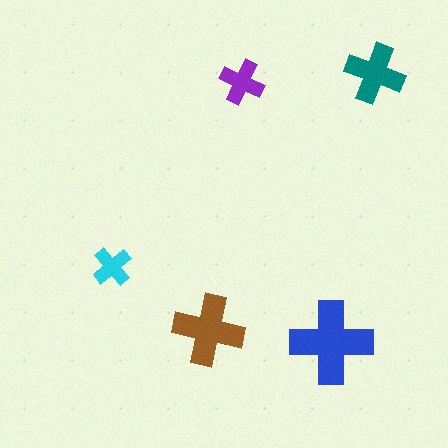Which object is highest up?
The teal cross is topmost.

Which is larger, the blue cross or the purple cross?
The blue one.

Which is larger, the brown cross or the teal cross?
The brown one.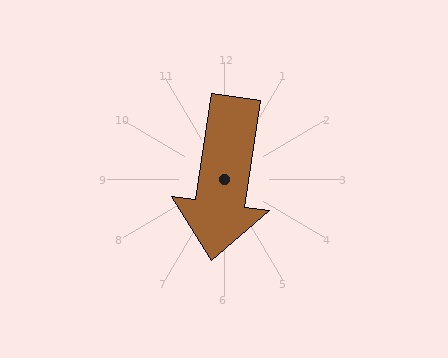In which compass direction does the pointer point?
South.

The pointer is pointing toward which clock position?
Roughly 6 o'clock.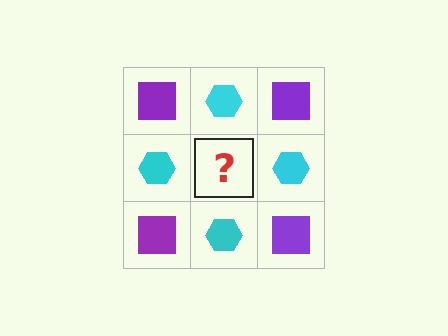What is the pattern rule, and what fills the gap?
The rule is that it alternates purple square and cyan hexagon in a checkerboard pattern. The gap should be filled with a purple square.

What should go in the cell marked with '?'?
The missing cell should contain a purple square.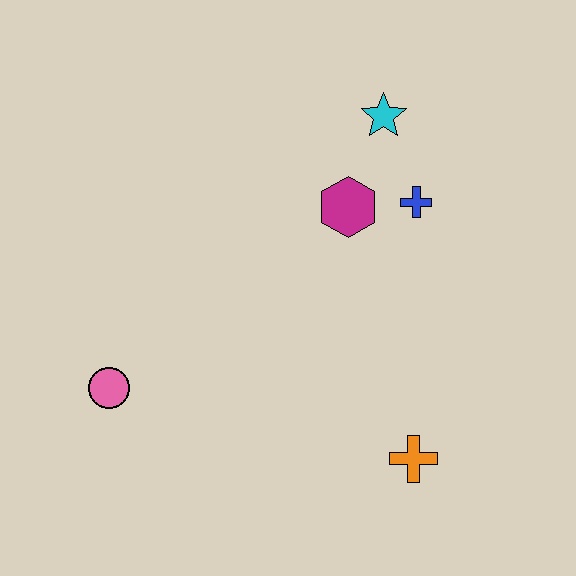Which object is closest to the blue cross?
The magenta hexagon is closest to the blue cross.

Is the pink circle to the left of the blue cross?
Yes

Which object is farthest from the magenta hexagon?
The pink circle is farthest from the magenta hexagon.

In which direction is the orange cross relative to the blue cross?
The orange cross is below the blue cross.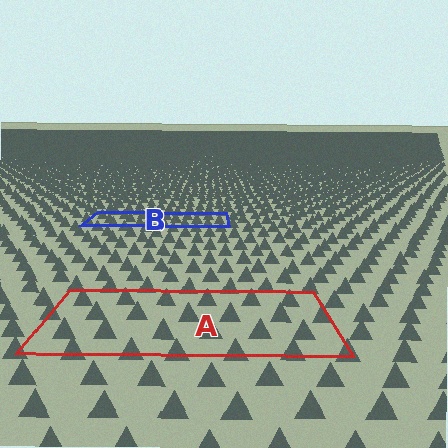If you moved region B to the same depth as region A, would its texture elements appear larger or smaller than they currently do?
They would appear larger. At a closer depth, the same texture elements are projected at a bigger on-screen size.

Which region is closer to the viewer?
Region A is closer. The texture elements there are larger and more spread out.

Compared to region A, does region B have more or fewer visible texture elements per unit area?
Region B has more texture elements per unit area — they are packed more densely because it is farther away.